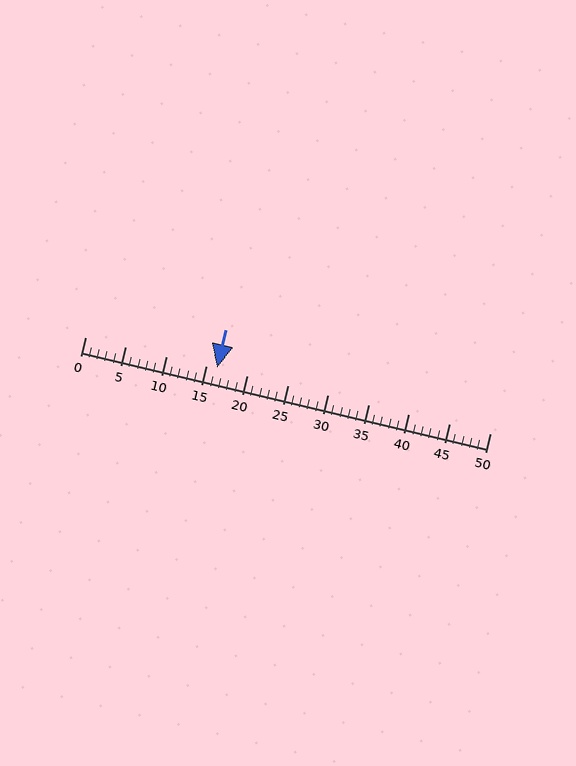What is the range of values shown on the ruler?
The ruler shows values from 0 to 50.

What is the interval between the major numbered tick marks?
The major tick marks are spaced 5 units apart.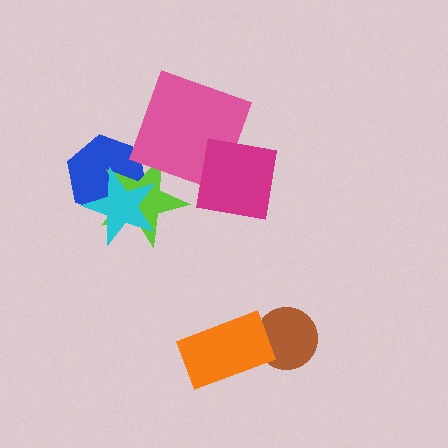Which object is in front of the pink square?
The magenta square is in front of the pink square.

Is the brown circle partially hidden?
Yes, it is partially covered by another shape.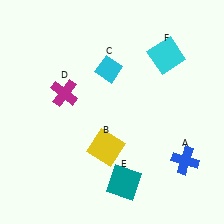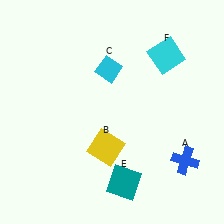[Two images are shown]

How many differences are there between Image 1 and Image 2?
There is 1 difference between the two images.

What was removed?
The magenta cross (D) was removed in Image 2.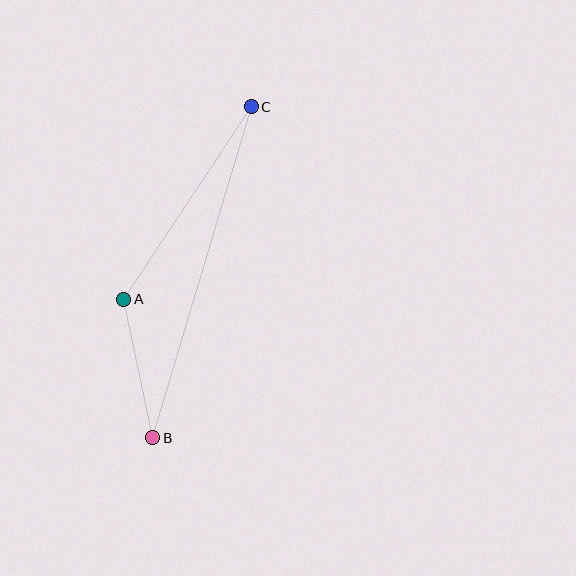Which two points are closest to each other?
Points A and B are closest to each other.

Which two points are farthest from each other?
Points B and C are farthest from each other.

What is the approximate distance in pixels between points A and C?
The distance between A and C is approximately 231 pixels.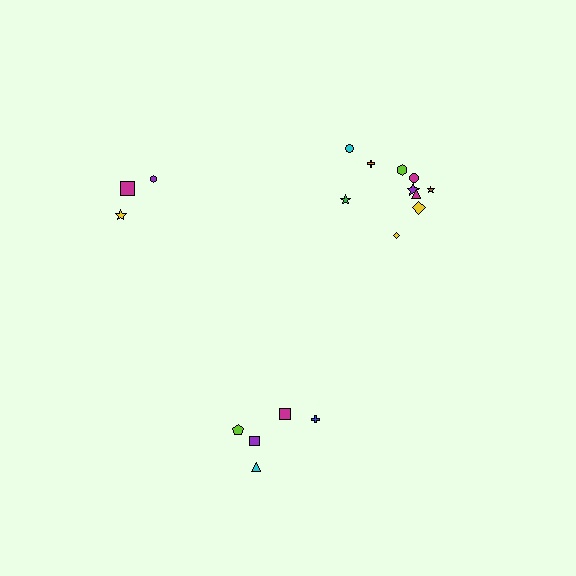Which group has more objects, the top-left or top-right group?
The top-right group.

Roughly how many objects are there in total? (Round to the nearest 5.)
Roughly 20 objects in total.